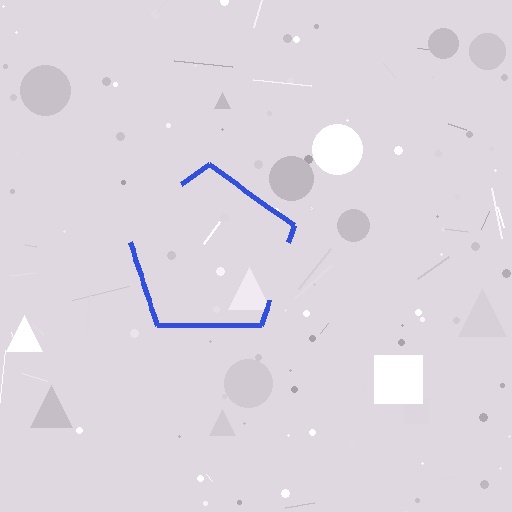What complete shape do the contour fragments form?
The contour fragments form a pentagon.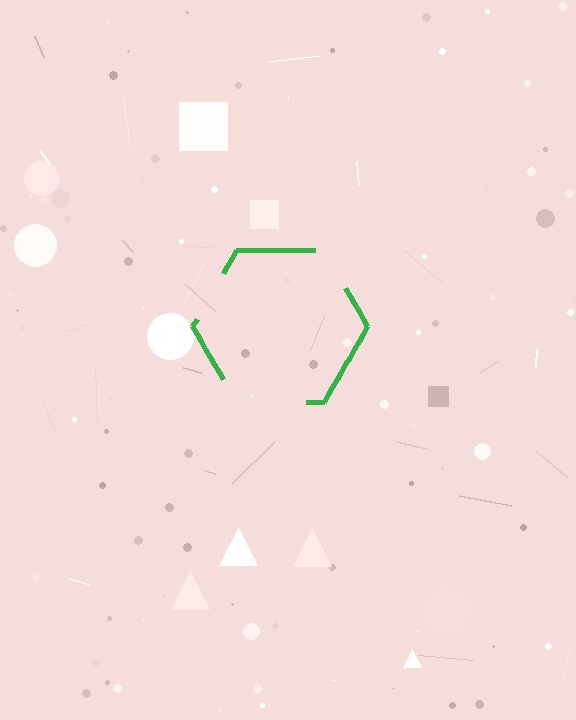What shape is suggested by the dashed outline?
The dashed outline suggests a hexagon.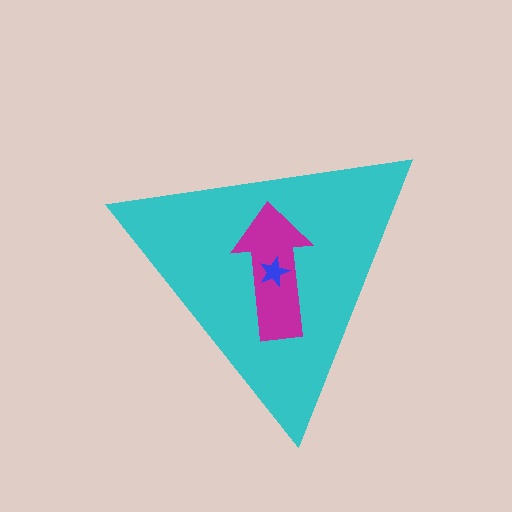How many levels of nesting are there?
3.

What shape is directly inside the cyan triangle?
The magenta arrow.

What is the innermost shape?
The blue star.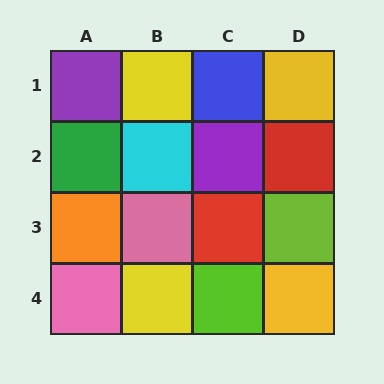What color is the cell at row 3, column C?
Red.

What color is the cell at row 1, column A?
Purple.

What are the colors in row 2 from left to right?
Green, cyan, purple, red.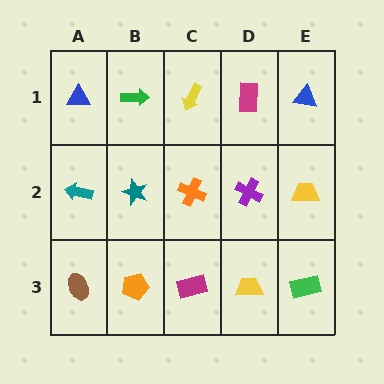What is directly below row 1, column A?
A teal arrow.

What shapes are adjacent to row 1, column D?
A purple cross (row 2, column D), a yellow arrow (row 1, column C), a blue triangle (row 1, column E).